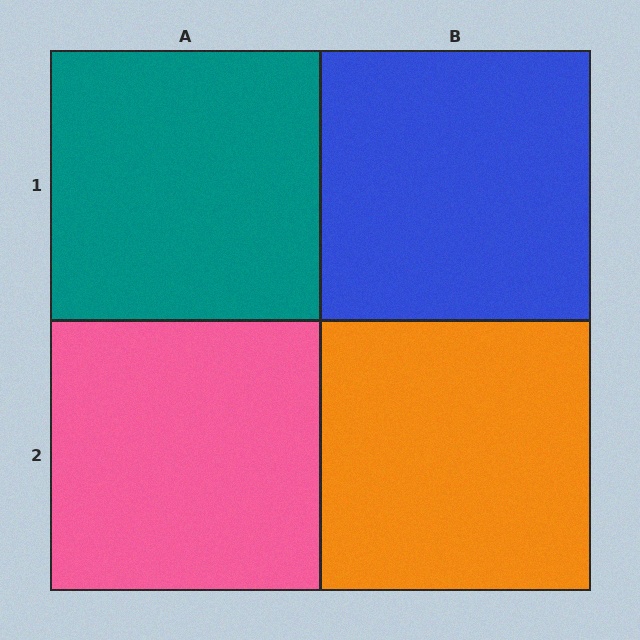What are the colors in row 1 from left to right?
Teal, blue.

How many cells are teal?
1 cell is teal.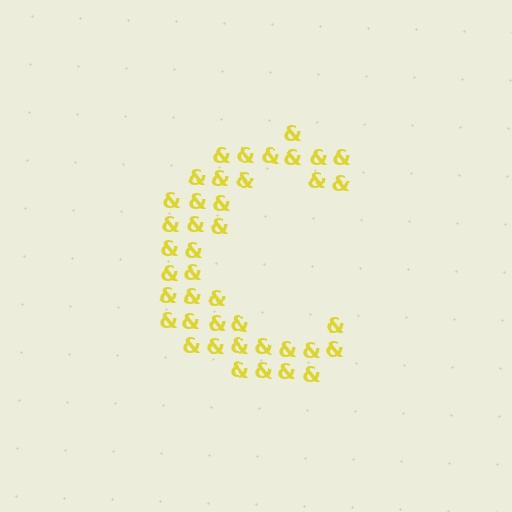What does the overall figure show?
The overall figure shows the letter C.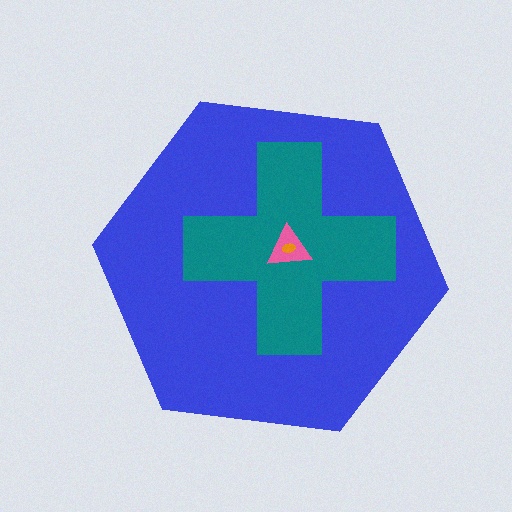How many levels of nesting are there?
4.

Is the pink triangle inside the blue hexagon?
Yes.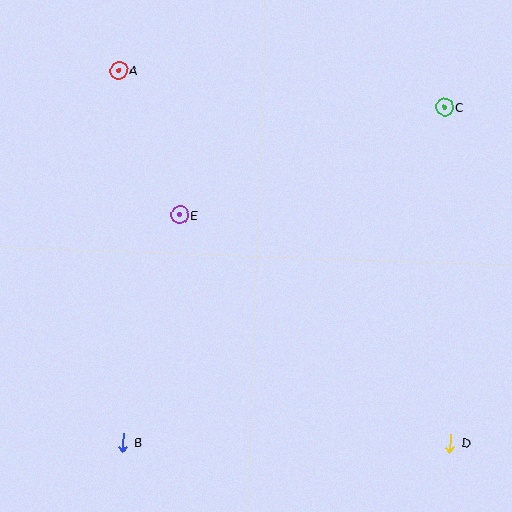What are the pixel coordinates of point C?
Point C is at (444, 107).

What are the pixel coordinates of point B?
Point B is at (123, 443).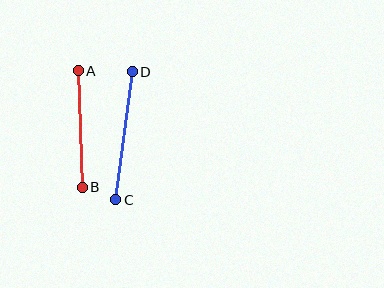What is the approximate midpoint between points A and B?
The midpoint is at approximately (80, 129) pixels.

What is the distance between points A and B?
The distance is approximately 116 pixels.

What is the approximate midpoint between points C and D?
The midpoint is at approximately (124, 136) pixels.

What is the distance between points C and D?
The distance is approximately 129 pixels.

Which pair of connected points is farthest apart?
Points C and D are farthest apart.